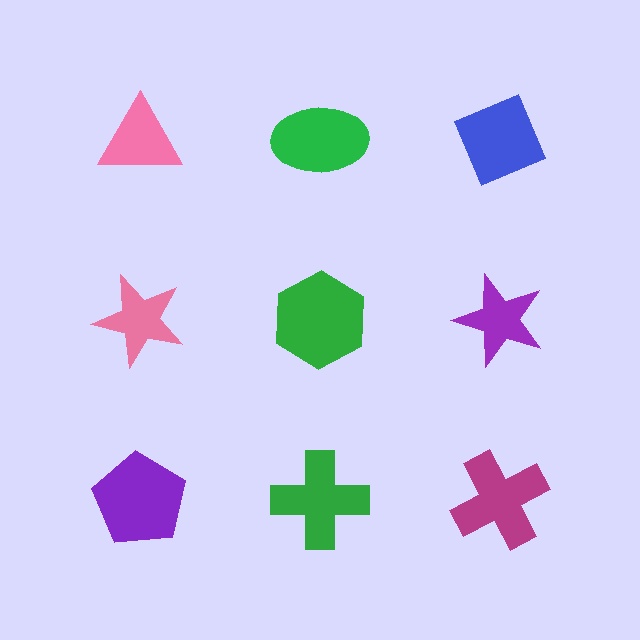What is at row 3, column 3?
A magenta cross.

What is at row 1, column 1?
A pink triangle.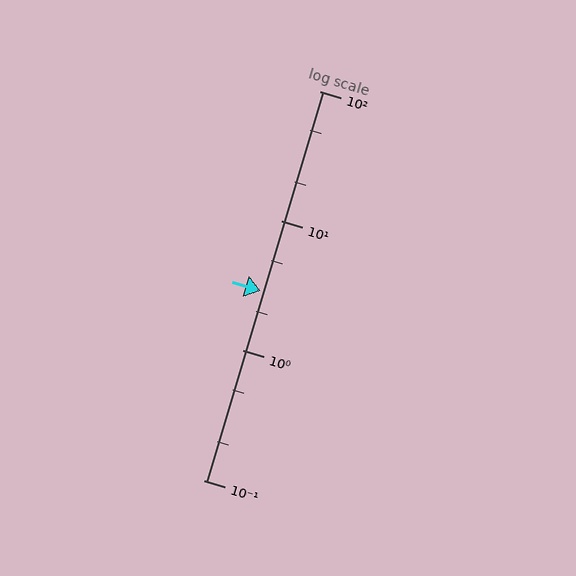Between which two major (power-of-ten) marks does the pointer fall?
The pointer is between 1 and 10.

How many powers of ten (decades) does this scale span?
The scale spans 3 decades, from 0.1 to 100.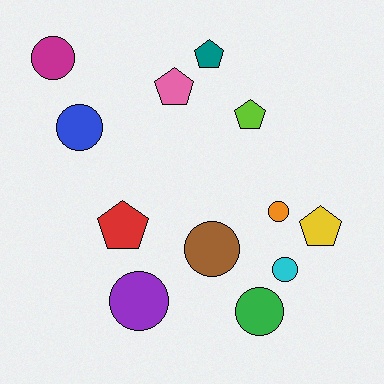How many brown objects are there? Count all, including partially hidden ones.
There is 1 brown object.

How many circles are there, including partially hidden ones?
There are 7 circles.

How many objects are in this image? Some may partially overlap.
There are 12 objects.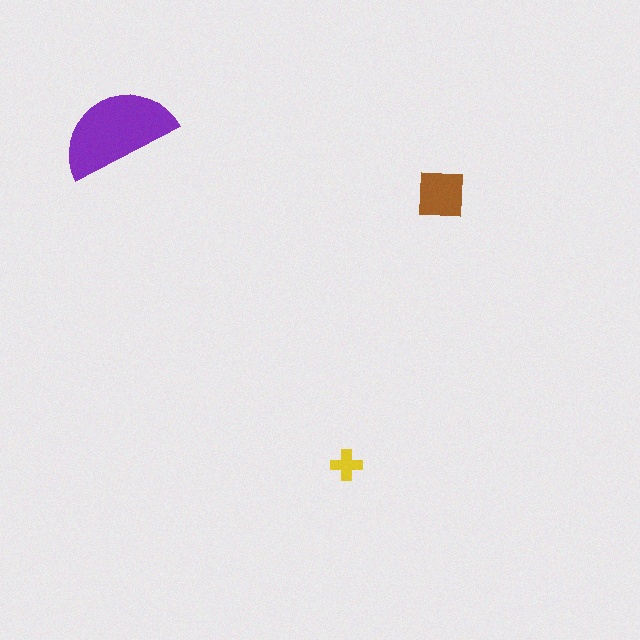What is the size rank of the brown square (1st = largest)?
2nd.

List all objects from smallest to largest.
The yellow cross, the brown square, the purple semicircle.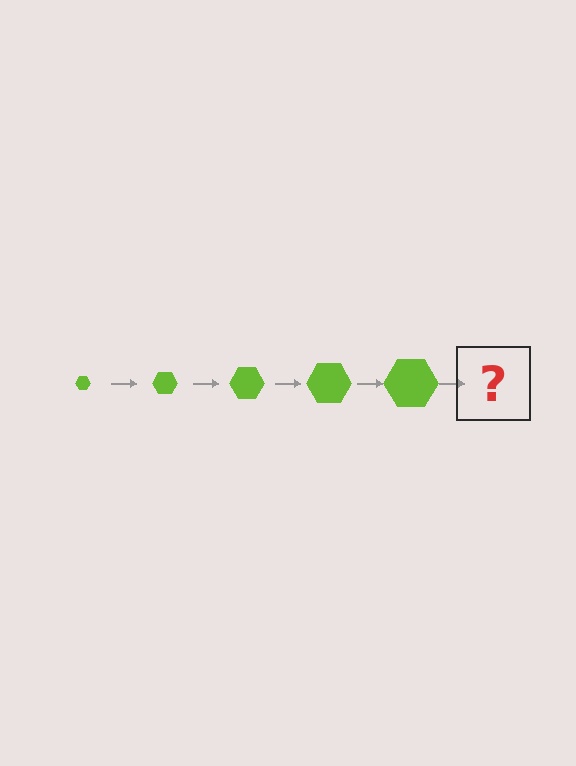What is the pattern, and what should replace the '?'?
The pattern is that the hexagon gets progressively larger each step. The '?' should be a lime hexagon, larger than the previous one.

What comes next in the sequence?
The next element should be a lime hexagon, larger than the previous one.